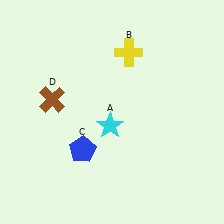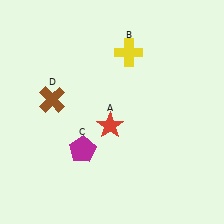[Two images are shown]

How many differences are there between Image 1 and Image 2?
There are 2 differences between the two images.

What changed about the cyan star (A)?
In Image 1, A is cyan. In Image 2, it changed to red.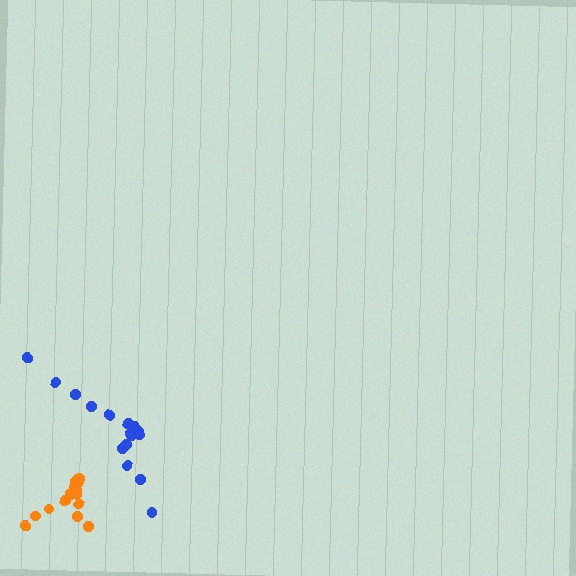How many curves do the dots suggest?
There are 2 distinct paths.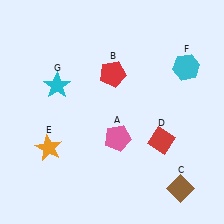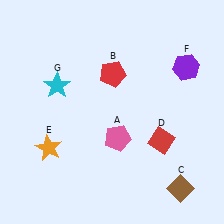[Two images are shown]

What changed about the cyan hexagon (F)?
In Image 1, F is cyan. In Image 2, it changed to purple.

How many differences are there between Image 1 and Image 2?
There is 1 difference between the two images.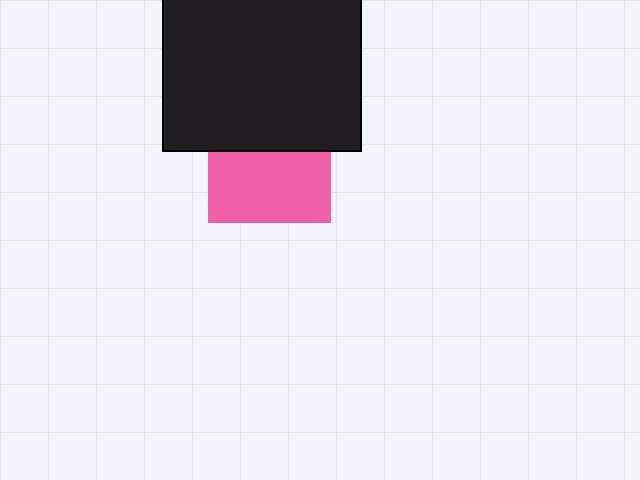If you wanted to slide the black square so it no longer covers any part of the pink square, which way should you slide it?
Slide it up — that is the most direct way to separate the two shapes.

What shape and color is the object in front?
The object in front is a black square.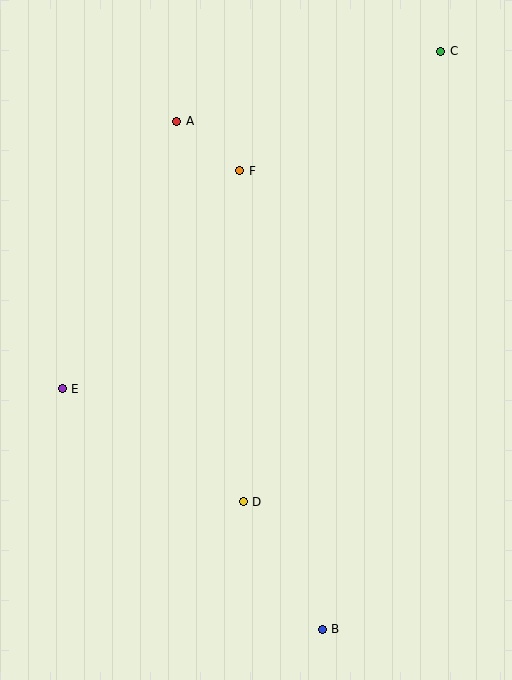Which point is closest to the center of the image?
Point D at (243, 502) is closest to the center.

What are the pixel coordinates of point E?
Point E is at (62, 389).